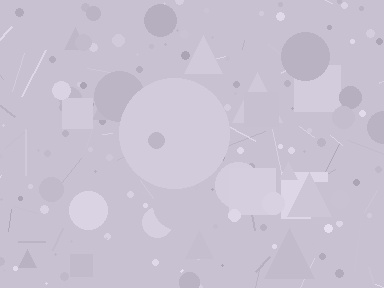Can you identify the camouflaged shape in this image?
The camouflaged shape is a circle.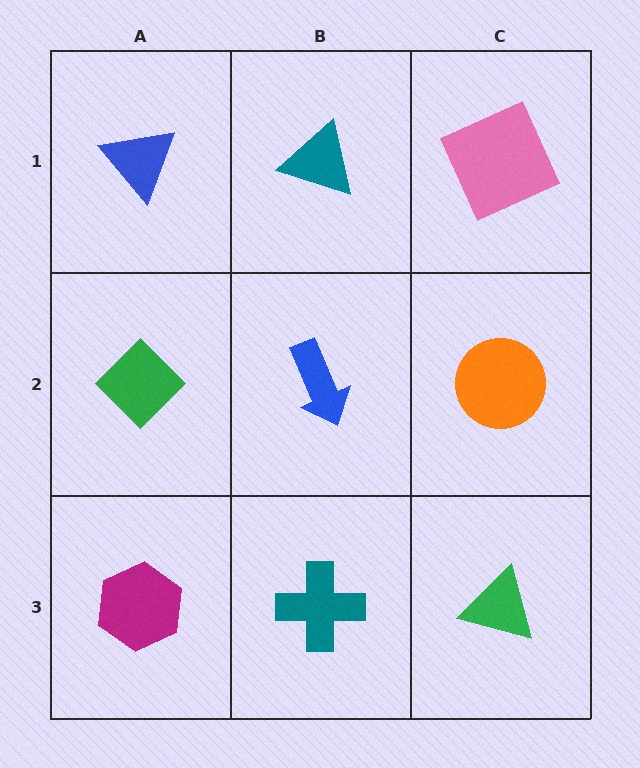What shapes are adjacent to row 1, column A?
A green diamond (row 2, column A), a teal triangle (row 1, column B).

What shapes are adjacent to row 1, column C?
An orange circle (row 2, column C), a teal triangle (row 1, column B).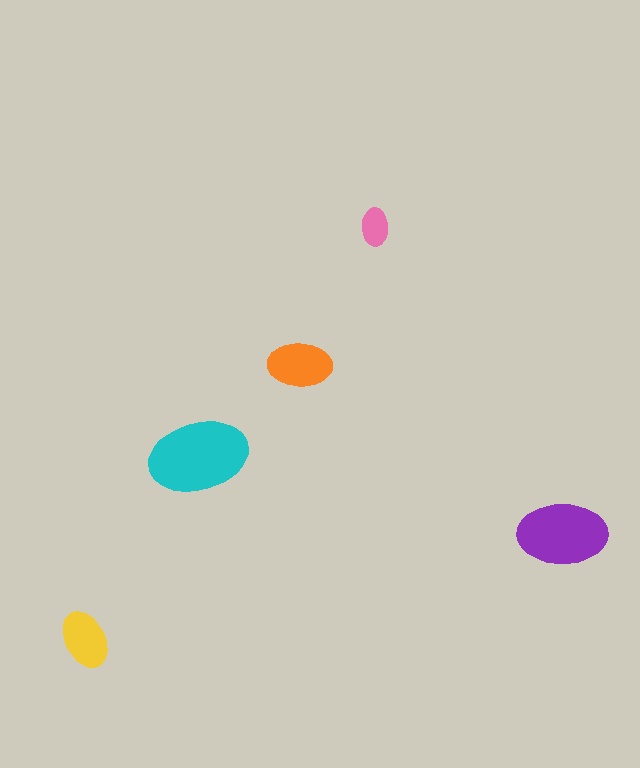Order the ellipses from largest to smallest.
the cyan one, the purple one, the orange one, the yellow one, the pink one.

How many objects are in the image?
There are 5 objects in the image.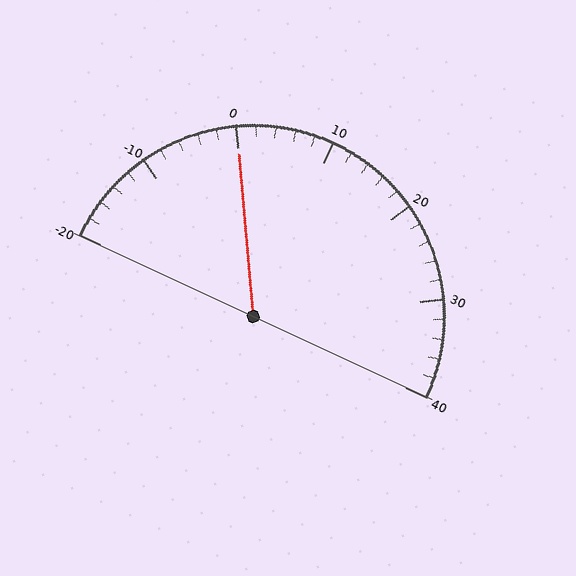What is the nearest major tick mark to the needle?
The nearest major tick mark is 0.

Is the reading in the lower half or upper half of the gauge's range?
The reading is in the lower half of the range (-20 to 40).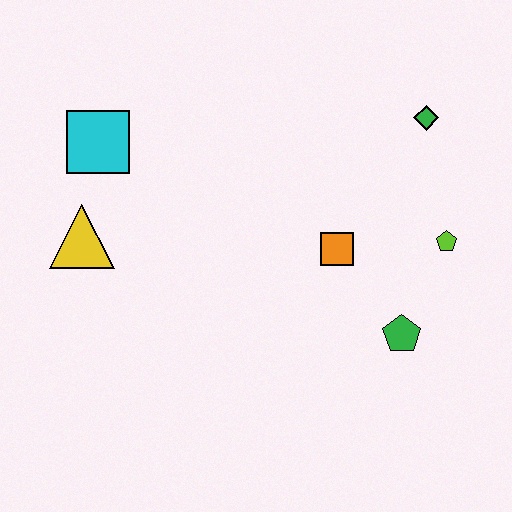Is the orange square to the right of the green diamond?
No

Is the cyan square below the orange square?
No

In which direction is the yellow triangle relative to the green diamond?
The yellow triangle is to the left of the green diamond.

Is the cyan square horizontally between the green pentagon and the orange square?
No